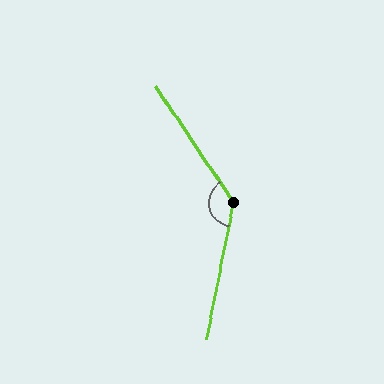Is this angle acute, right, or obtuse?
It is obtuse.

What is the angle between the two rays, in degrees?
Approximately 135 degrees.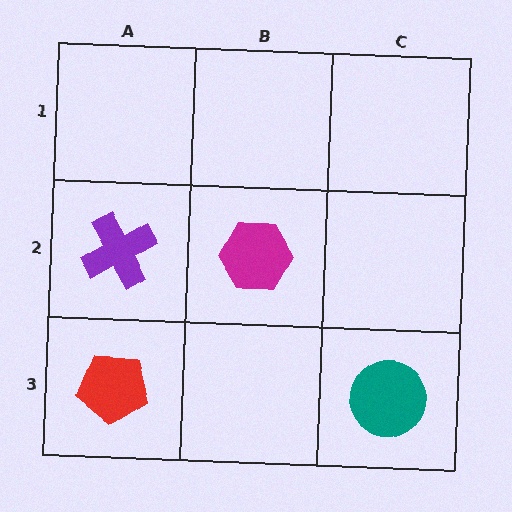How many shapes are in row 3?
2 shapes.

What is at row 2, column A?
A purple cross.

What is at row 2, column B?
A magenta hexagon.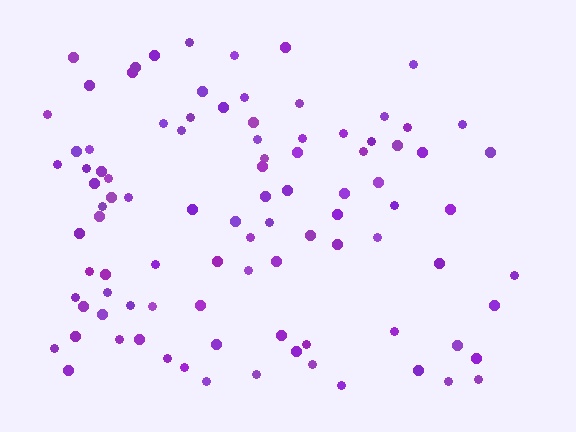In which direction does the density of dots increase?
From right to left, with the left side densest.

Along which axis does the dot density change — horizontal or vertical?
Horizontal.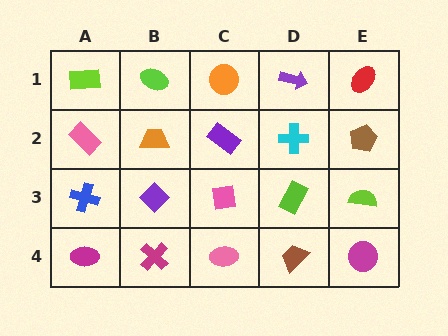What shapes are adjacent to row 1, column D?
A cyan cross (row 2, column D), an orange circle (row 1, column C), a red ellipse (row 1, column E).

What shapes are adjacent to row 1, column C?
A purple rectangle (row 2, column C), a lime ellipse (row 1, column B), a purple arrow (row 1, column D).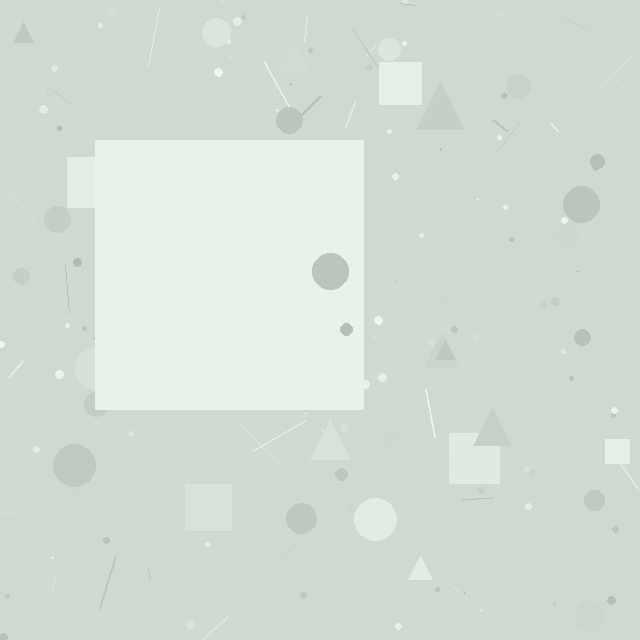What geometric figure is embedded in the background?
A square is embedded in the background.